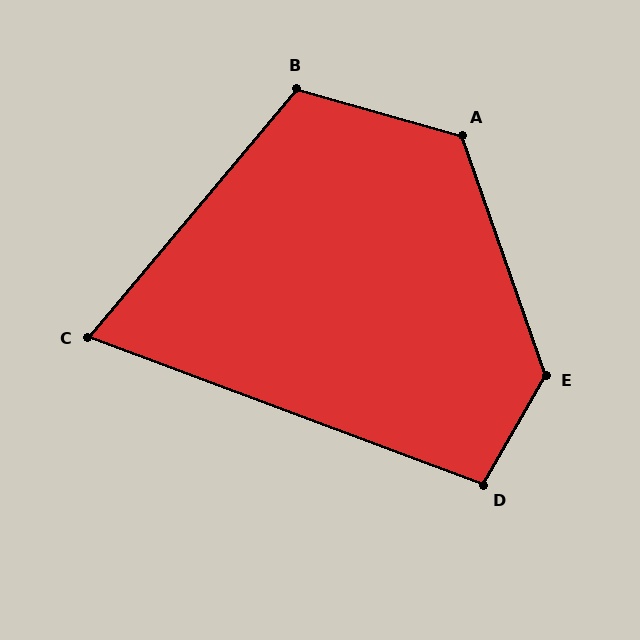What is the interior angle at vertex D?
Approximately 99 degrees (obtuse).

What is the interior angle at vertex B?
Approximately 114 degrees (obtuse).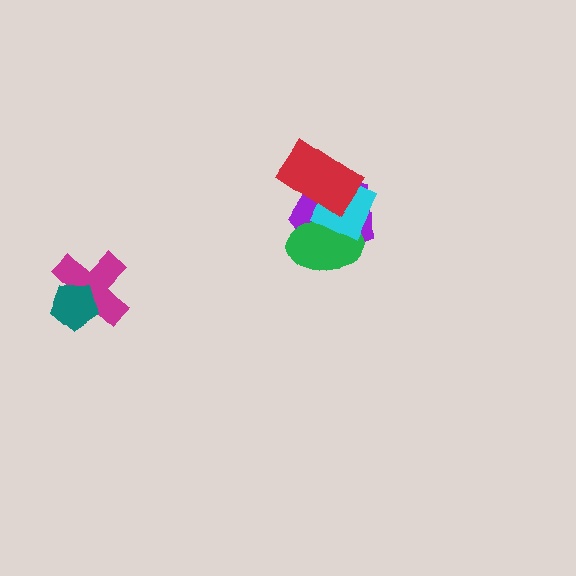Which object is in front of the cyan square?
The red rectangle is in front of the cyan square.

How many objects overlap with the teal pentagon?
1 object overlaps with the teal pentagon.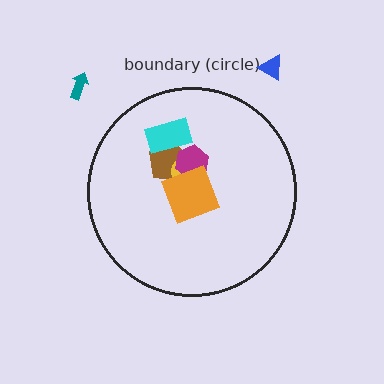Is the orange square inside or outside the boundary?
Inside.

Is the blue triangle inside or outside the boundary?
Outside.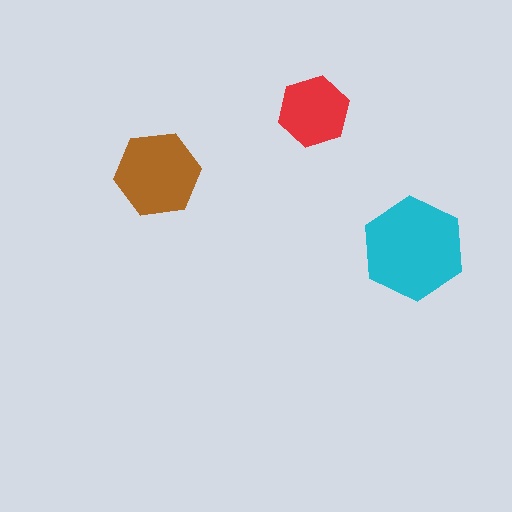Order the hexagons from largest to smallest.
the cyan one, the brown one, the red one.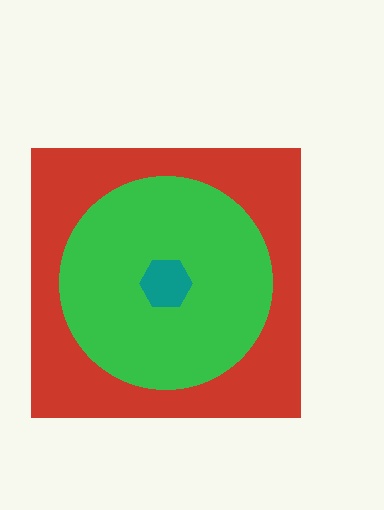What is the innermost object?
The teal hexagon.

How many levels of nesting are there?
3.